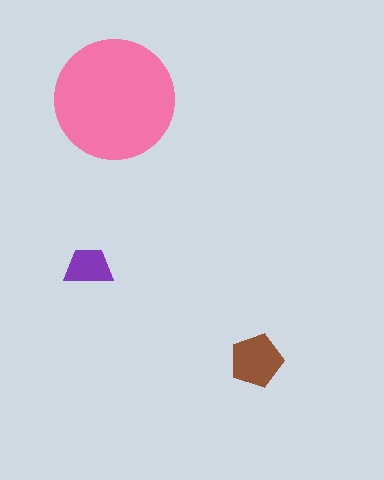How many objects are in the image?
There are 3 objects in the image.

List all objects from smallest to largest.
The purple trapezoid, the brown pentagon, the pink circle.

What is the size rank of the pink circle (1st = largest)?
1st.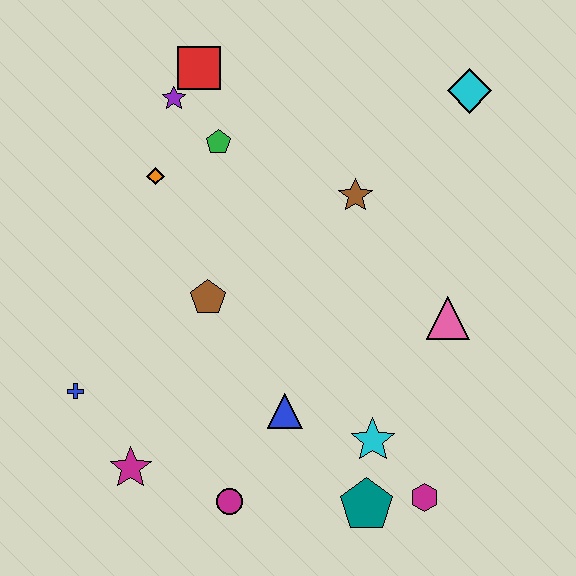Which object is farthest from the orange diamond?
The magenta hexagon is farthest from the orange diamond.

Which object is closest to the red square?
The purple star is closest to the red square.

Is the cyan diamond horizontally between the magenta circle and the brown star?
No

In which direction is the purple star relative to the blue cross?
The purple star is above the blue cross.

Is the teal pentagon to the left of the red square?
No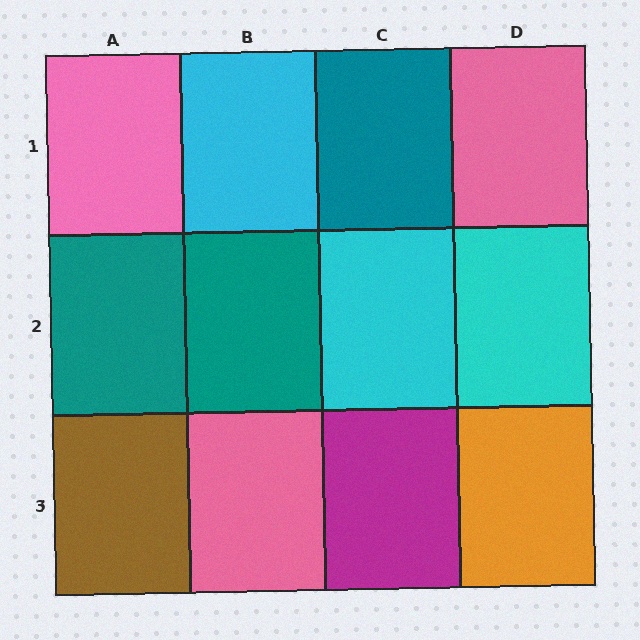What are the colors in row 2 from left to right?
Teal, teal, cyan, cyan.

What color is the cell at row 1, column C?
Teal.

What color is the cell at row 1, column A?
Pink.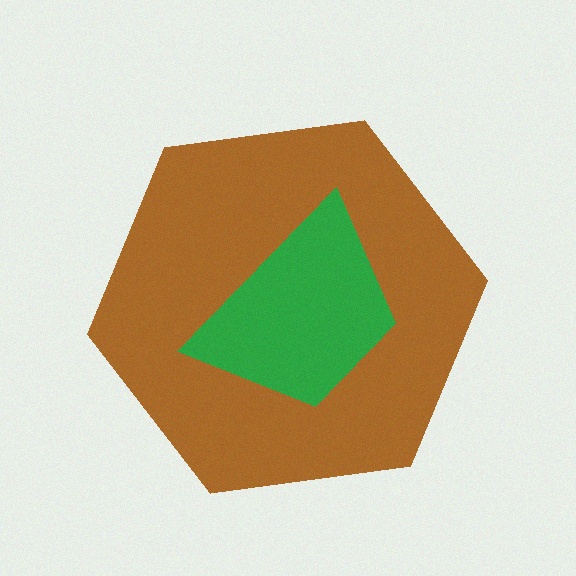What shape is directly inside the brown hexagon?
The green trapezoid.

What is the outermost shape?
The brown hexagon.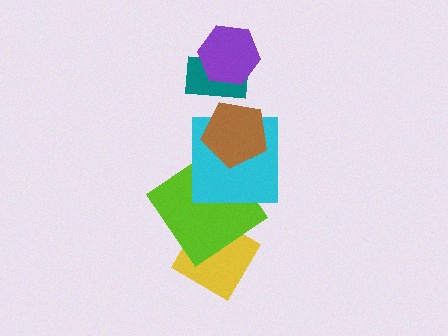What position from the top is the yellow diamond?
The yellow diamond is 6th from the top.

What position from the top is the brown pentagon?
The brown pentagon is 3rd from the top.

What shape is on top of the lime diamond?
The cyan square is on top of the lime diamond.